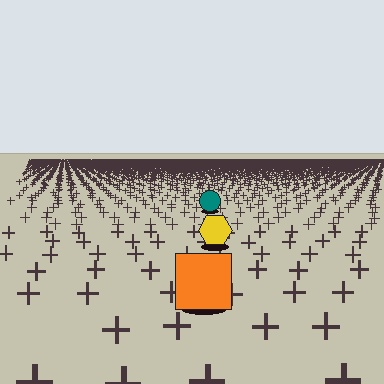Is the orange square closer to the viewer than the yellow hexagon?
Yes. The orange square is closer — you can tell from the texture gradient: the ground texture is coarser near it.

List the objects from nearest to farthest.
From nearest to farthest: the orange square, the yellow hexagon, the teal circle.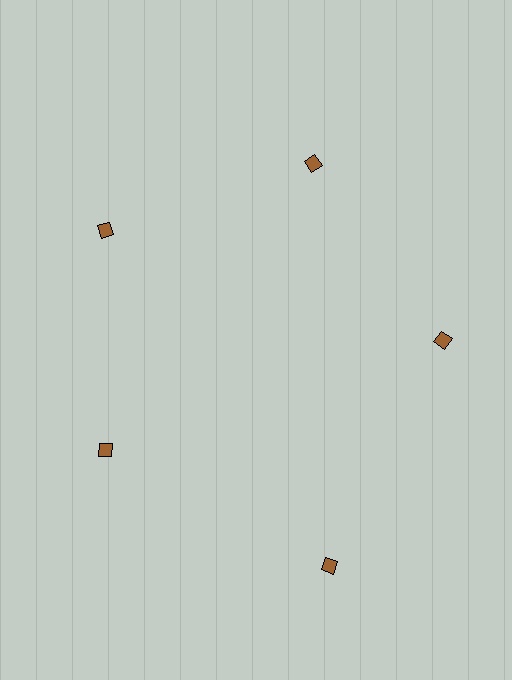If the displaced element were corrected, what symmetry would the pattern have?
It would have 5-fold rotational symmetry — the pattern would map onto itself every 72 degrees.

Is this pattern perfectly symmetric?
No. The 5 brown diamonds are arranged in a ring, but one element near the 5 o'clock position is pushed outward from the center, breaking the 5-fold rotational symmetry.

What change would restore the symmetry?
The symmetry would be restored by moving it inward, back onto the ring so that all 5 diamonds sit at equal angles and equal distance from the center.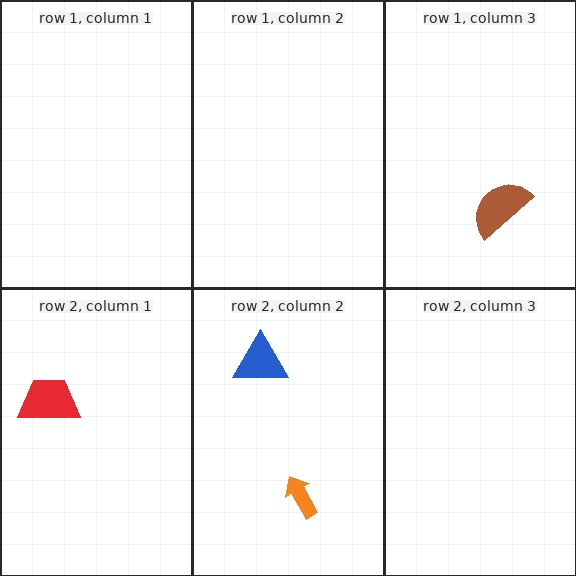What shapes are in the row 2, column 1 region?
The red trapezoid.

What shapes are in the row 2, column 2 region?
The blue triangle, the orange arrow.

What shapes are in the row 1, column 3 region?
The brown semicircle.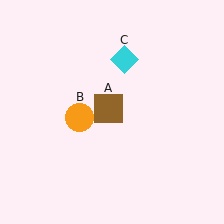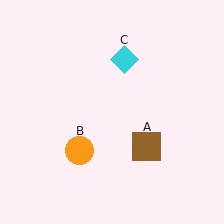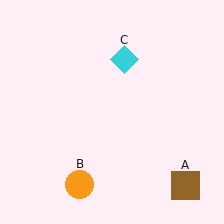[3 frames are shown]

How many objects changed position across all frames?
2 objects changed position: brown square (object A), orange circle (object B).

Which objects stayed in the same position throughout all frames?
Cyan diamond (object C) remained stationary.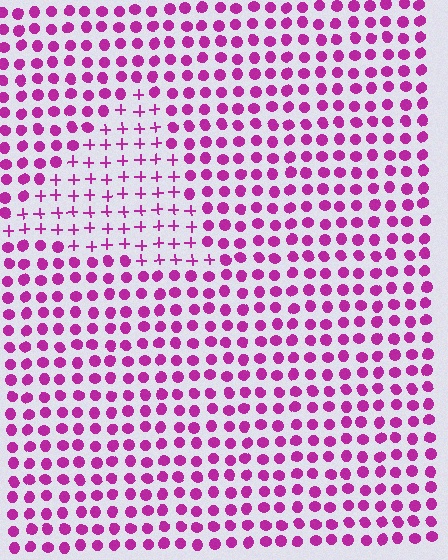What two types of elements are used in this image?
The image uses plus signs inside the triangle region and circles outside it.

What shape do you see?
I see a triangle.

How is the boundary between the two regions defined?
The boundary is defined by a change in element shape: plus signs inside vs. circles outside. All elements share the same color and spacing.